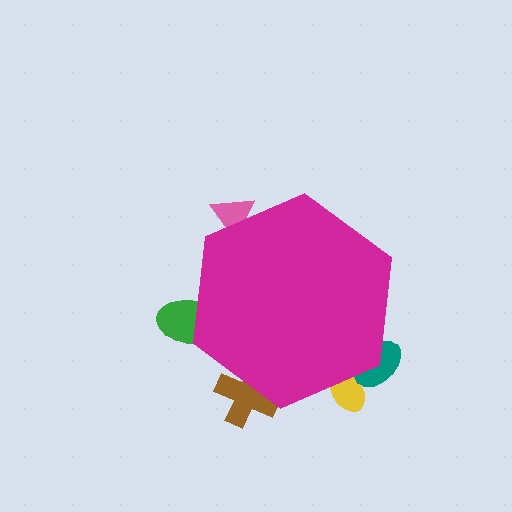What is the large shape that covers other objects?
A magenta hexagon.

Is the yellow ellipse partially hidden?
Yes, the yellow ellipse is partially hidden behind the magenta hexagon.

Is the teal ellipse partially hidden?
Yes, the teal ellipse is partially hidden behind the magenta hexagon.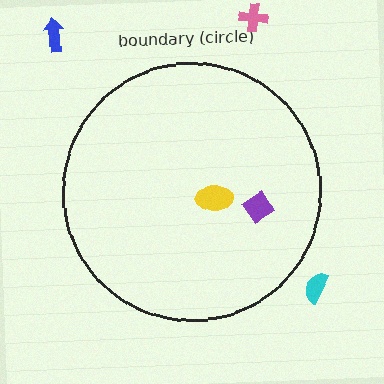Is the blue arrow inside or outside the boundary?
Outside.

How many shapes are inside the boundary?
2 inside, 3 outside.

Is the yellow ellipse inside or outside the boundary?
Inside.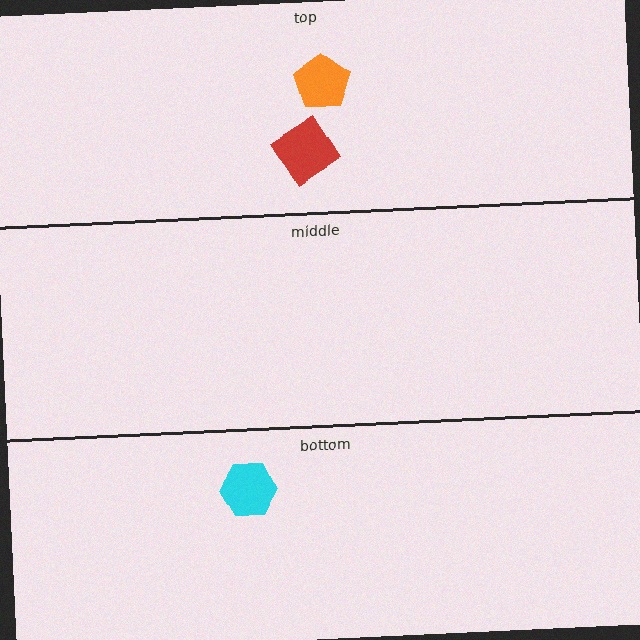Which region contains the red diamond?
The top region.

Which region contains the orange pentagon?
The top region.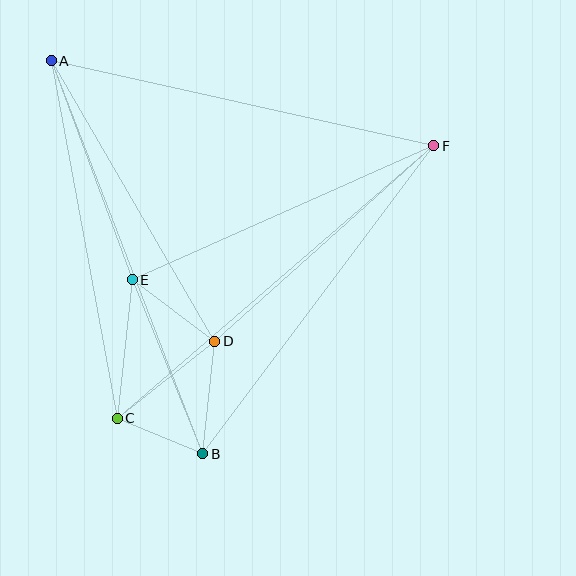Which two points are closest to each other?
Points B and C are closest to each other.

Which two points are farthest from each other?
Points A and B are farthest from each other.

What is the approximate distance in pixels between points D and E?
The distance between D and E is approximately 103 pixels.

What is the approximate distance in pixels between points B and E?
The distance between B and E is approximately 188 pixels.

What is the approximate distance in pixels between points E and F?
The distance between E and F is approximately 330 pixels.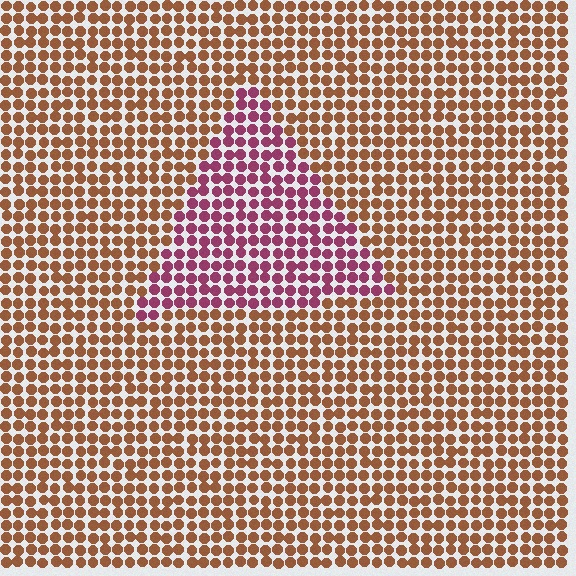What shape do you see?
I see a triangle.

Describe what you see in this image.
The image is filled with small brown elements in a uniform arrangement. A triangle-shaped region is visible where the elements are tinted to a slightly different hue, forming a subtle color boundary.